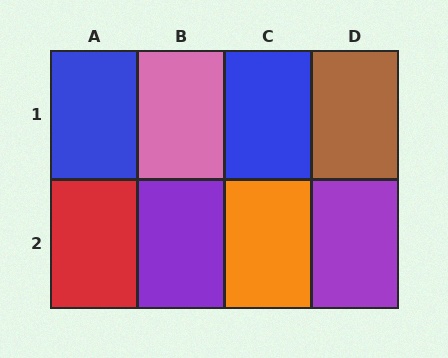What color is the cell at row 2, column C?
Orange.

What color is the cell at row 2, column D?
Purple.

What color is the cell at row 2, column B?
Purple.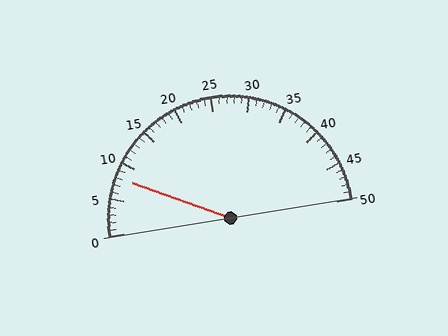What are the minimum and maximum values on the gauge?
The gauge ranges from 0 to 50.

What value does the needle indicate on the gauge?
The needle indicates approximately 8.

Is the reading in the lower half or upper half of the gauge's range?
The reading is in the lower half of the range (0 to 50).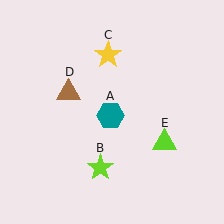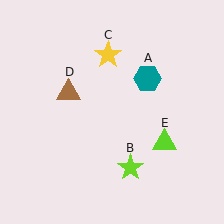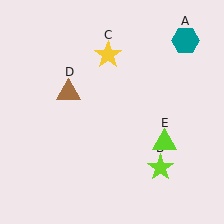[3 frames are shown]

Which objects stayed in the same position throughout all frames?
Yellow star (object C) and brown triangle (object D) and lime triangle (object E) remained stationary.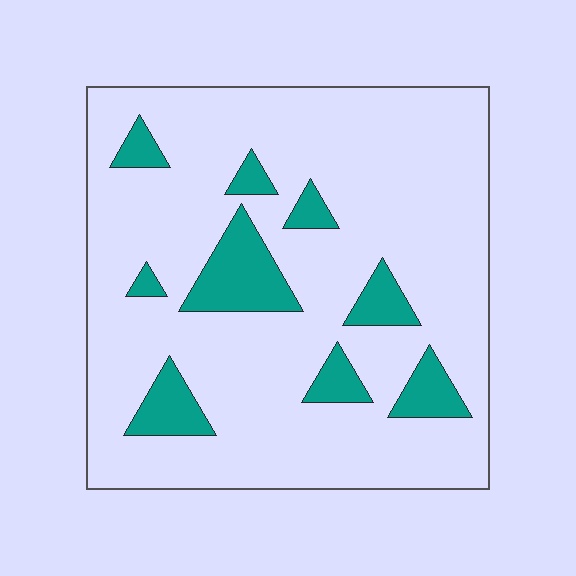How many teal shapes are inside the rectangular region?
9.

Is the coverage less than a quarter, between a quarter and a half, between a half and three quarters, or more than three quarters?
Less than a quarter.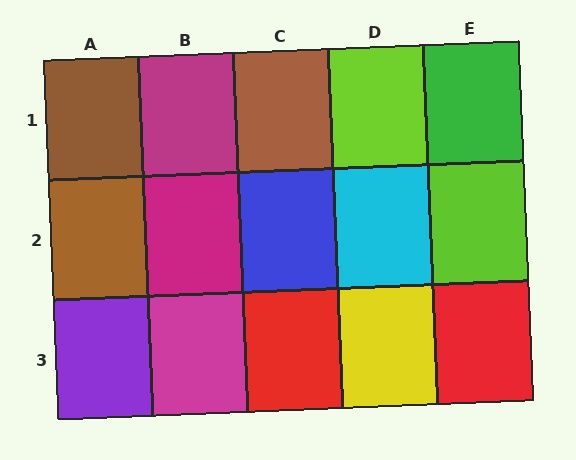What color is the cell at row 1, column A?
Brown.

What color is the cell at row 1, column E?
Green.